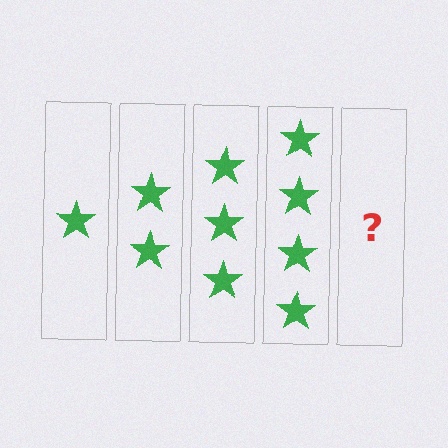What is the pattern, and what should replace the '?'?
The pattern is that each step adds one more star. The '?' should be 5 stars.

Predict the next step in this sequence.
The next step is 5 stars.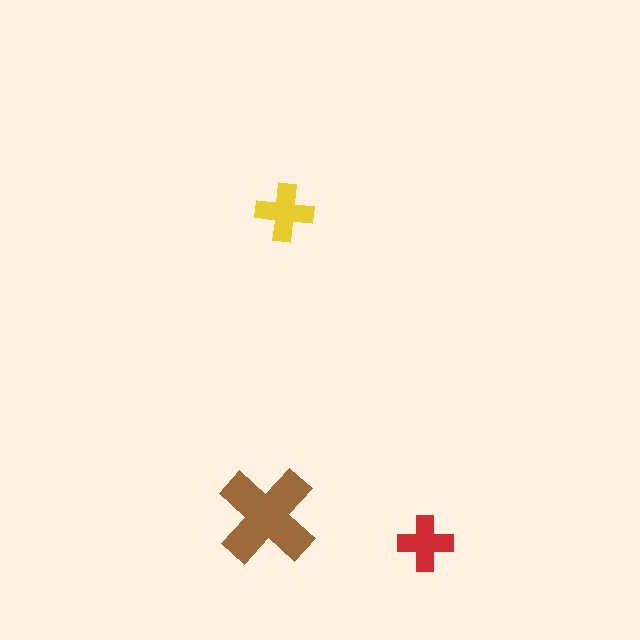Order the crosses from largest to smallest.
the brown one, the yellow one, the red one.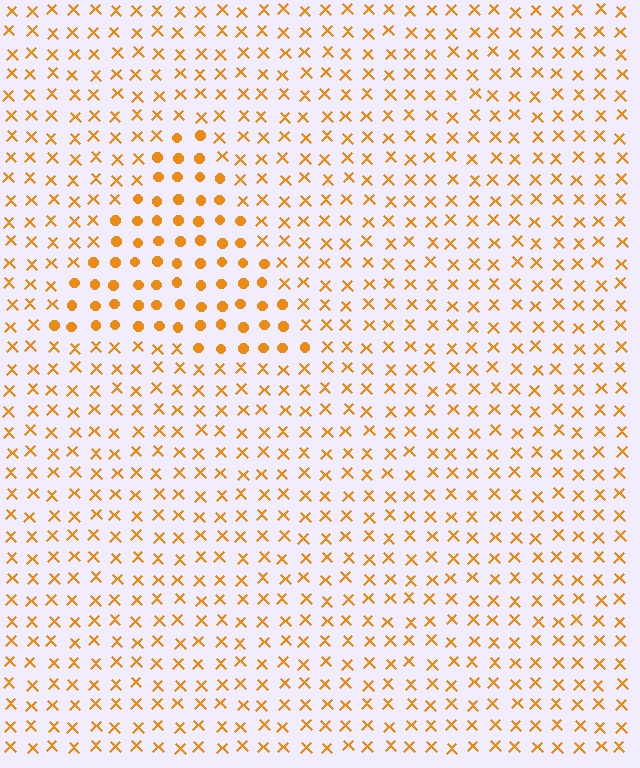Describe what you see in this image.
The image is filled with small orange elements arranged in a uniform grid. A triangle-shaped region contains circles, while the surrounding area contains X marks. The boundary is defined purely by the change in element shape.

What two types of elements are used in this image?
The image uses circles inside the triangle region and X marks outside it.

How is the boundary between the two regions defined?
The boundary is defined by a change in element shape: circles inside vs. X marks outside. All elements share the same color and spacing.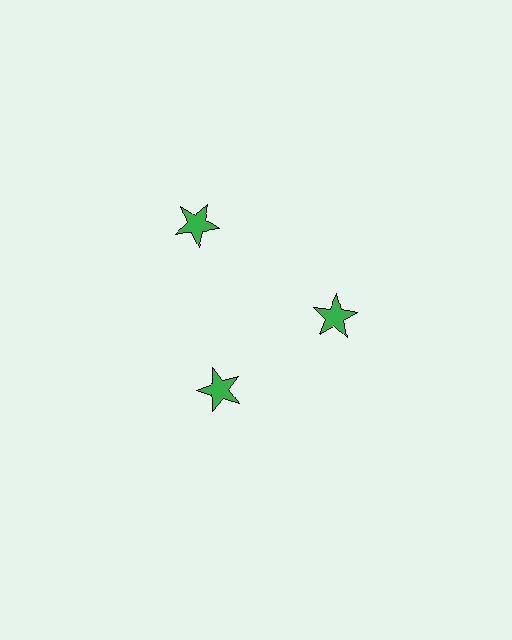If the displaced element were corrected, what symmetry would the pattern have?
It would have 3-fold rotational symmetry — the pattern would map onto itself every 120 degrees.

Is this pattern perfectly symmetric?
No. The 3 green stars are arranged in a ring, but one element near the 11 o'clock position is pushed outward from the center, breaking the 3-fold rotational symmetry.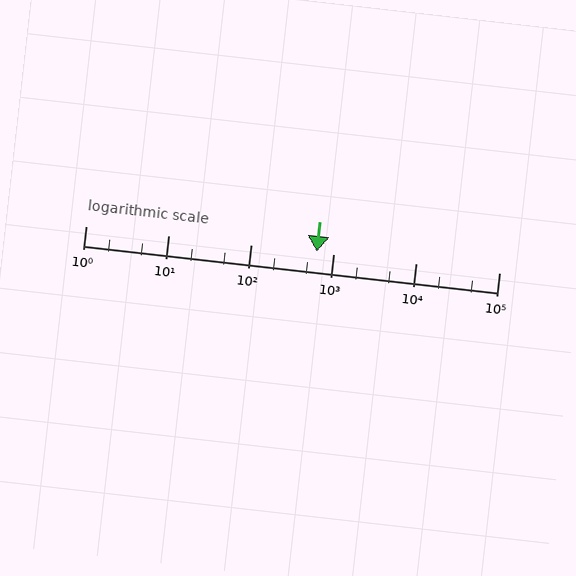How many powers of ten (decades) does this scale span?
The scale spans 5 decades, from 1 to 100000.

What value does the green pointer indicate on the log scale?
The pointer indicates approximately 630.